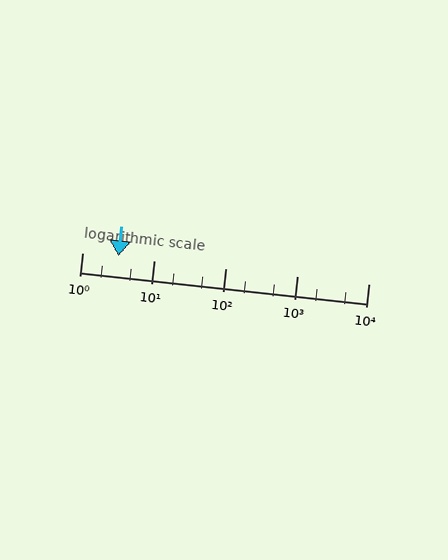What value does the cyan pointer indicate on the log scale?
The pointer indicates approximately 3.2.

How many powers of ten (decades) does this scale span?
The scale spans 4 decades, from 1 to 10000.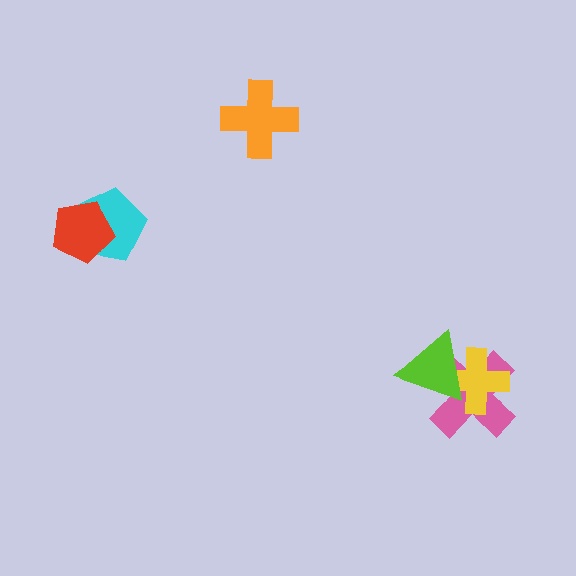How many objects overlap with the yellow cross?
2 objects overlap with the yellow cross.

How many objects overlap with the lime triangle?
2 objects overlap with the lime triangle.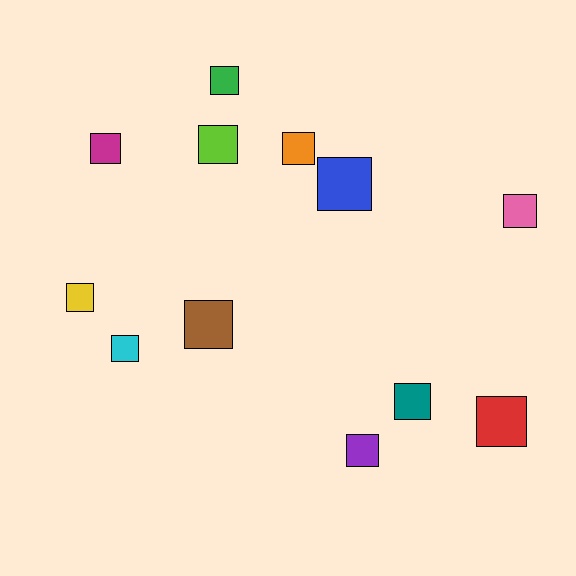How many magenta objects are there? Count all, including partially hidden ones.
There is 1 magenta object.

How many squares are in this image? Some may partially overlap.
There are 12 squares.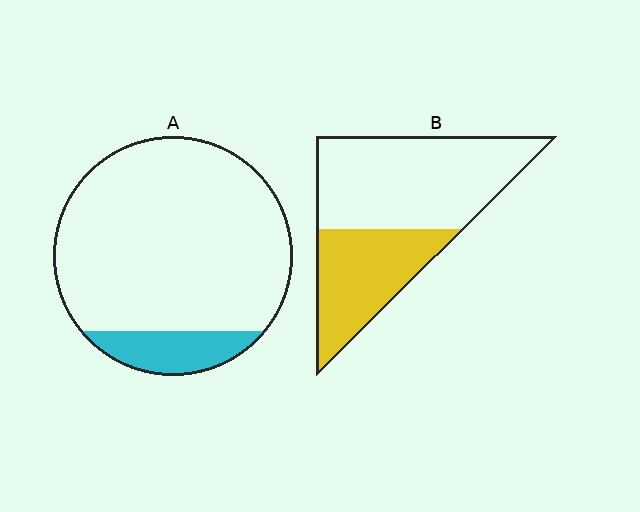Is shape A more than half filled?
No.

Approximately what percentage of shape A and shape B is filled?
A is approximately 15% and B is approximately 40%.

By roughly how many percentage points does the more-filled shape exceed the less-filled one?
By roughly 25 percentage points (B over A).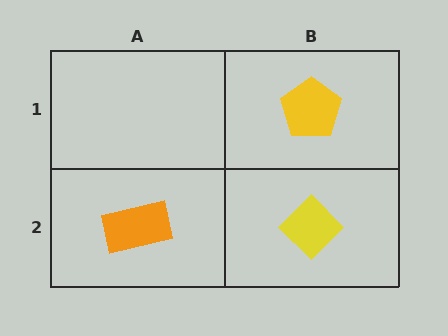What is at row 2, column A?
An orange rectangle.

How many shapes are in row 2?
2 shapes.